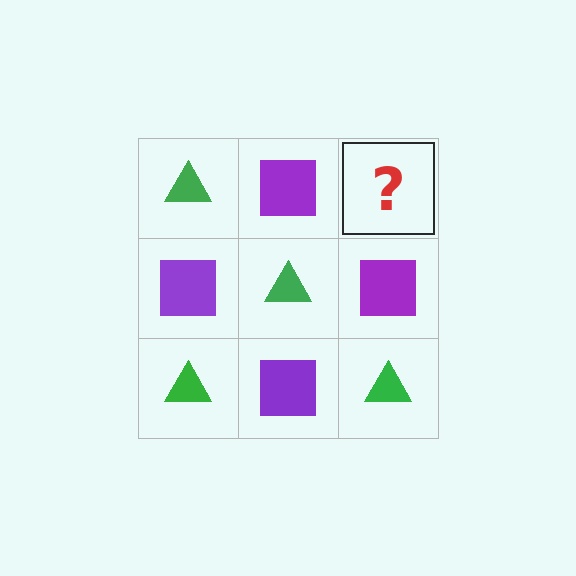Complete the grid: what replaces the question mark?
The question mark should be replaced with a green triangle.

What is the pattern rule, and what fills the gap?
The rule is that it alternates green triangle and purple square in a checkerboard pattern. The gap should be filled with a green triangle.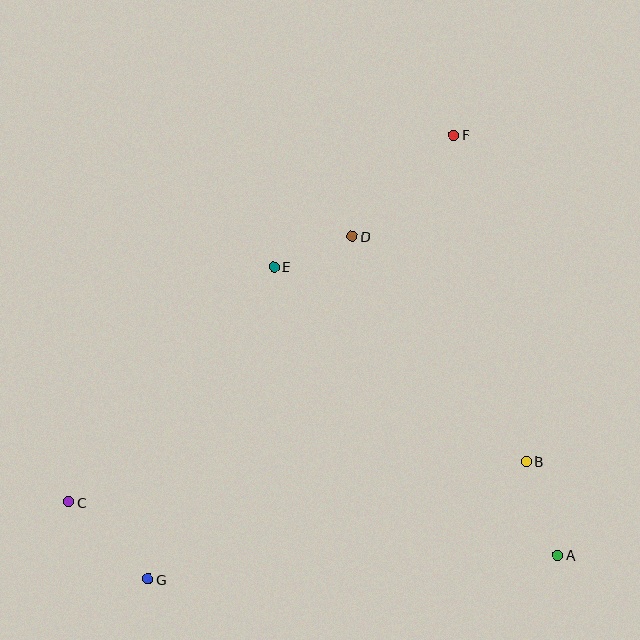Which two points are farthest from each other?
Points F and G are farthest from each other.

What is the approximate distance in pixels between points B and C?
The distance between B and C is approximately 459 pixels.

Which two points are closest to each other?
Points D and E are closest to each other.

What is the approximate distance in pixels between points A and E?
The distance between A and E is approximately 405 pixels.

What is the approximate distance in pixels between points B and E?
The distance between B and E is approximately 319 pixels.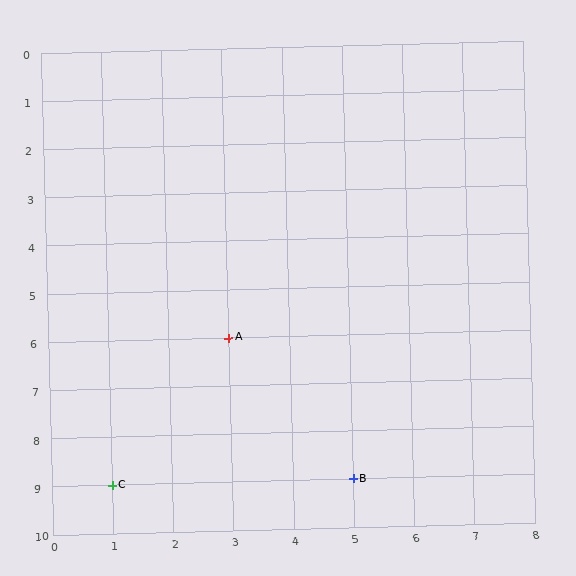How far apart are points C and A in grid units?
Points C and A are 2 columns and 3 rows apart (about 3.6 grid units diagonally).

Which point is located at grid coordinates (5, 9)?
Point B is at (5, 9).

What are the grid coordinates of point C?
Point C is at grid coordinates (1, 9).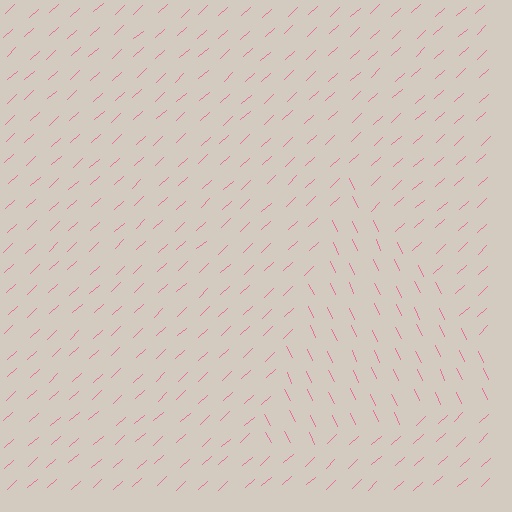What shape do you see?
I see a triangle.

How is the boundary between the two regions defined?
The boundary is defined purely by a change in line orientation (approximately 72 degrees difference). All lines are the same color and thickness.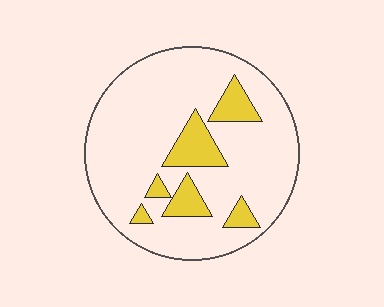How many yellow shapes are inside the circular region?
6.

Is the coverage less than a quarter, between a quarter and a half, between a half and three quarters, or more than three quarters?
Less than a quarter.